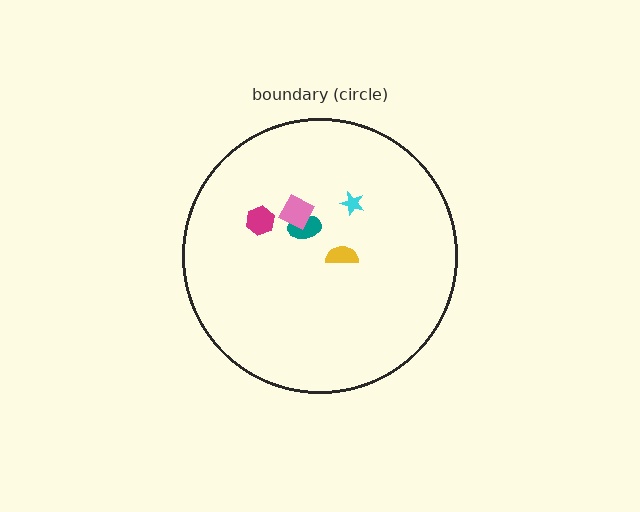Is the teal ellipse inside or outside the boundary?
Inside.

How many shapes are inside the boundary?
5 inside, 0 outside.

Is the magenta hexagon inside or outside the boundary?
Inside.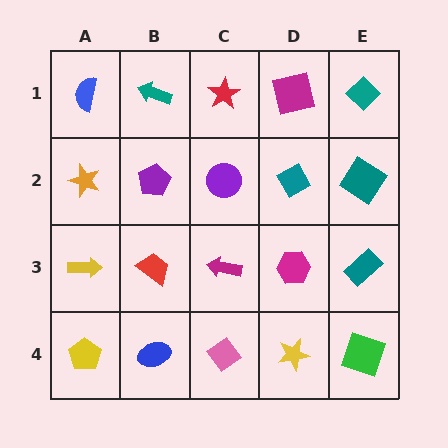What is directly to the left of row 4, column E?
A yellow star.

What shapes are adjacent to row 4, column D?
A magenta hexagon (row 3, column D), a pink diamond (row 4, column C), a green square (row 4, column E).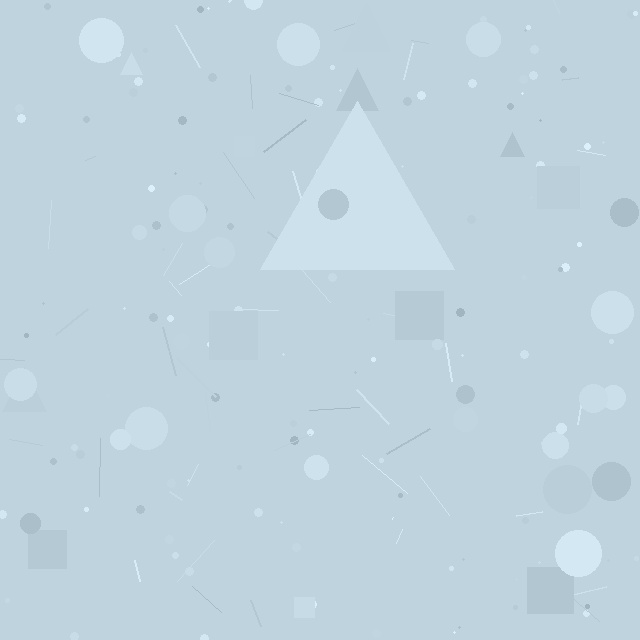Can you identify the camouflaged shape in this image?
The camouflaged shape is a triangle.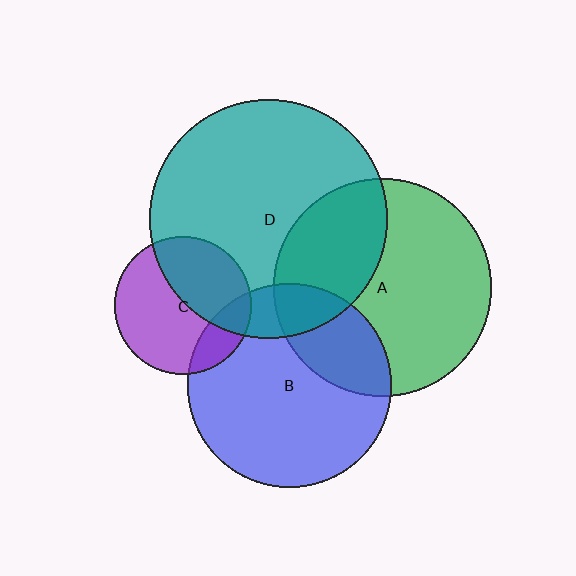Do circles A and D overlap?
Yes.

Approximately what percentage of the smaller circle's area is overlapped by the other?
Approximately 35%.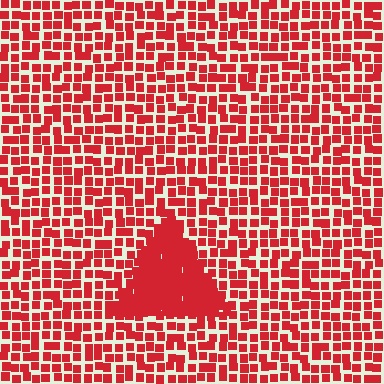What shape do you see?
I see a triangle.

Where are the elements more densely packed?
The elements are more densely packed inside the triangle boundary.